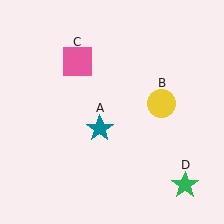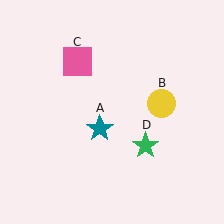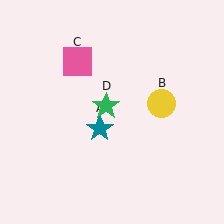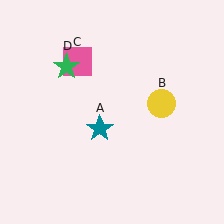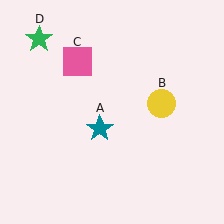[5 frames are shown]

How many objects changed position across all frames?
1 object changed position: green star (object D).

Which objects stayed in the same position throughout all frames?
Teal star (object A) and yellow circle (object B) and pink square (object C) remained stationary.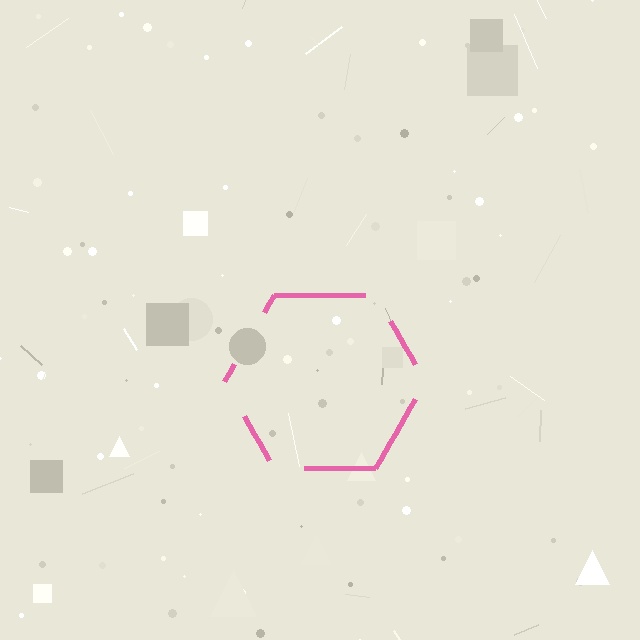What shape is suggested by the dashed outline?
The dashed outline suggests a hexagon.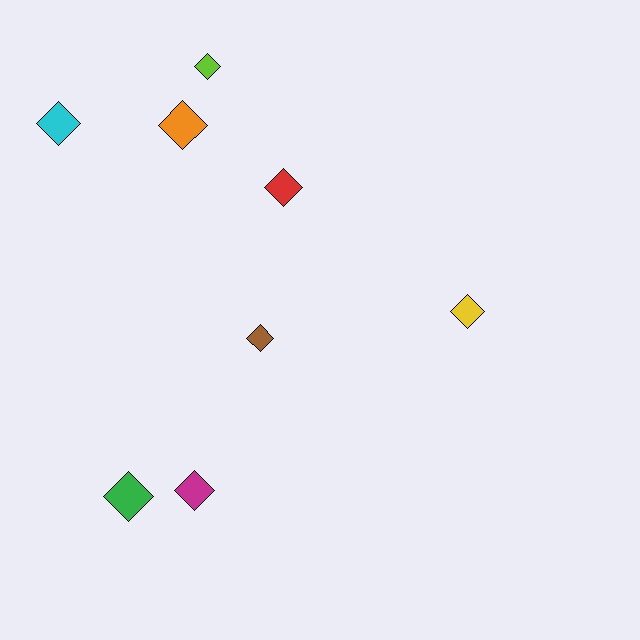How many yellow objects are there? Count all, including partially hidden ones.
There is 1 yellow object.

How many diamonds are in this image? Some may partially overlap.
There are 8 diamonds.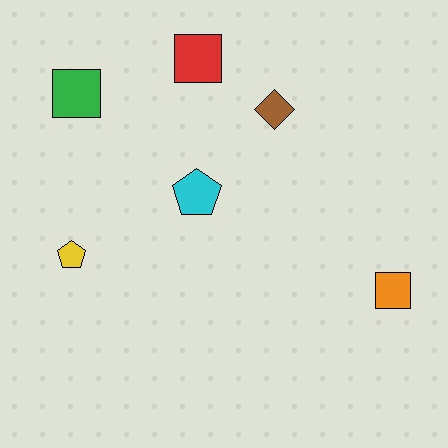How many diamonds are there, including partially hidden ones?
There is 1 diamond.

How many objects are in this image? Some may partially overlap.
There are 6 objects.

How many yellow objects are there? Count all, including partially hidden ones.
There is 1 yellow object.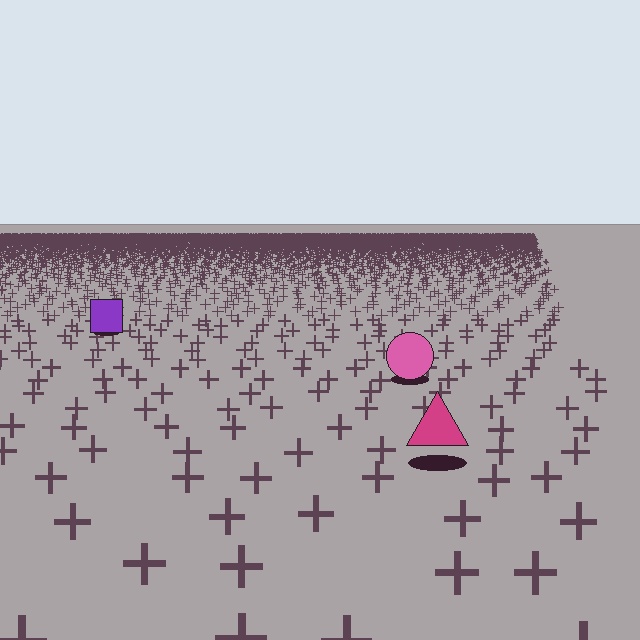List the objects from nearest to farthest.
From nearest to farthest: the magenta triangle, the pink circle, the purple square.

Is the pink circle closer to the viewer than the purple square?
Yes. The pink circle is closer — you can tell from the texture gradient: the ground texture is coarser near it.